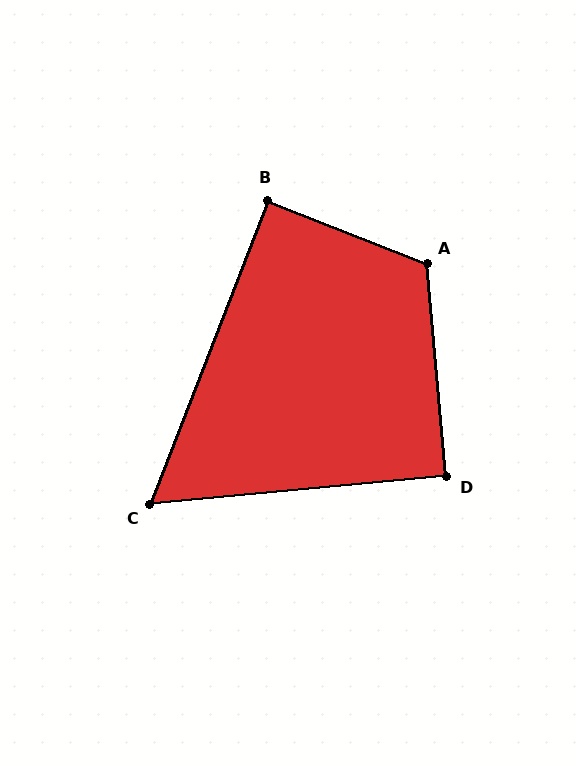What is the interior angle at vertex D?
Approximately 90 degrees (approximately right).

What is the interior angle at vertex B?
Approximately 90 degrees (approximately right).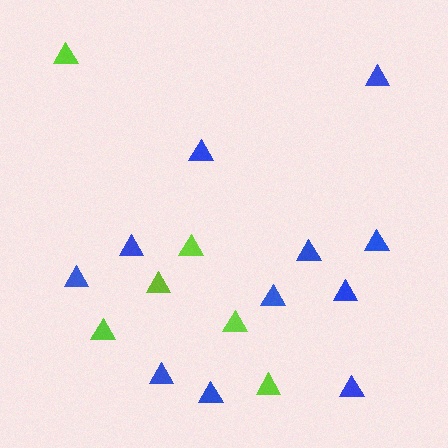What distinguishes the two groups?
There are 2 groups: one group of lime triangles (6) and one group of blue triangles (11).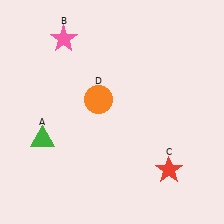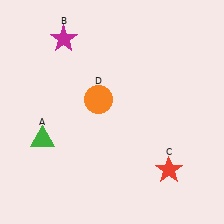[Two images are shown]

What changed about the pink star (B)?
In Image 1, B is pink. In Image 2, it changed to magenta.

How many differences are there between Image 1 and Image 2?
There is 1 difference between the two images.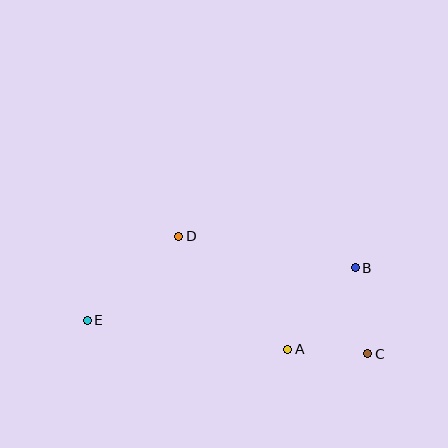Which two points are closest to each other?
Points A and C are closest to each other.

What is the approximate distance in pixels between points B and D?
The distance between B and D is approximately 179 pixels.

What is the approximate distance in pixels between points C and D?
The distance between C and D is approximately 223 pixels.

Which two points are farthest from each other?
Points C and E are farthest from each other.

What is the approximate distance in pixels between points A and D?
The distance between A and D is approximately 157 pixels.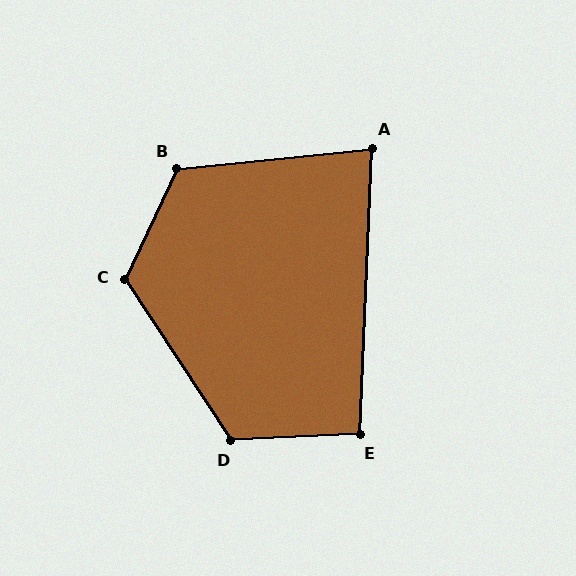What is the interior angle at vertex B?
Approximately 121 degrees (obtuse).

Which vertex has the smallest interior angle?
A, at approximately 82 degrees.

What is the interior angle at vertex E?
Approximately 95 degrees (obtuse).